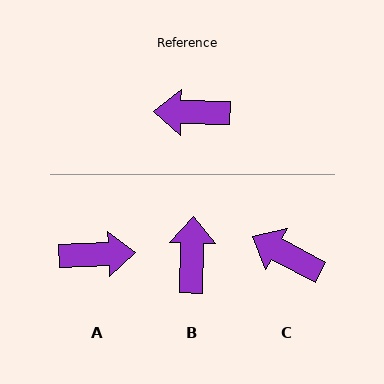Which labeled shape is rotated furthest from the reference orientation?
A, about 176 degrees away.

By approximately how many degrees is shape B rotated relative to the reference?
Approximately 91 degrees clockwise.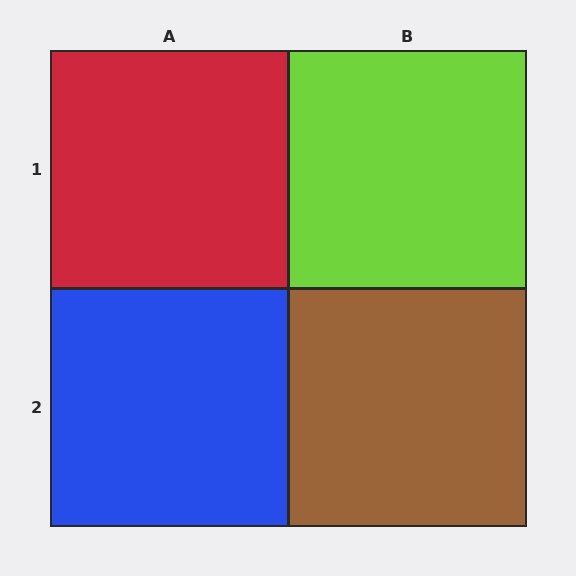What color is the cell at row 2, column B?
Brown.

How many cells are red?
1 cell is red.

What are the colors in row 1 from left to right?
Red, lime.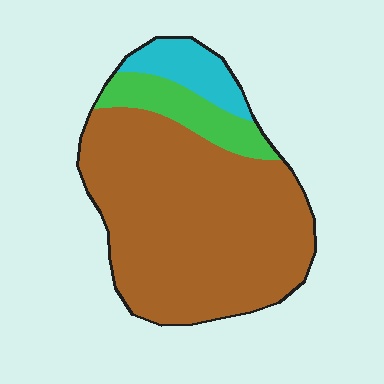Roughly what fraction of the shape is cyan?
Cyan covers about 10% of the shape.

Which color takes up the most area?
Brown, at roughly 75%.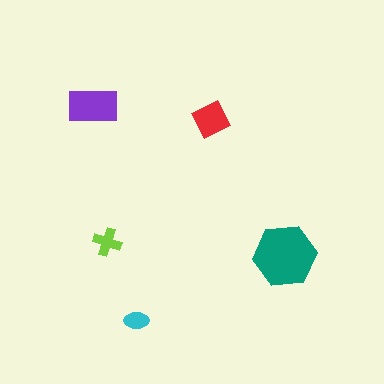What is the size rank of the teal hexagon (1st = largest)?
1st.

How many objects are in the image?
There are 5 objects in the image.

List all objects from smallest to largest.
The cyan ellipse, the lime cross, the red square, the purple rectangle, the teal hexagon.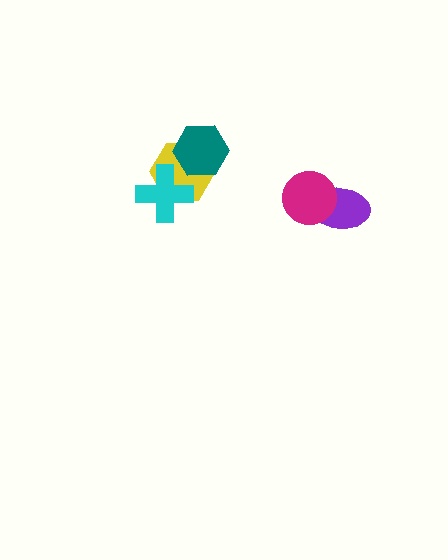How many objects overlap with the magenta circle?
1 object overlaps with the magenta circle.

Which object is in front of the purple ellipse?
The magenta circle is in front of the purple ellipse.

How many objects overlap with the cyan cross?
1 object overlaps with the cyan cross.